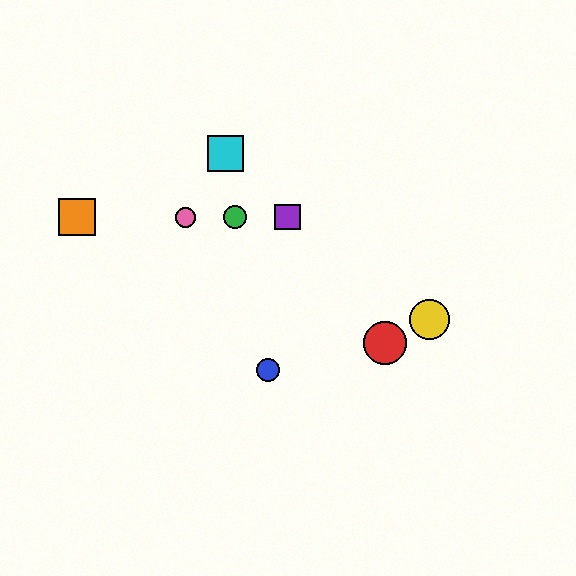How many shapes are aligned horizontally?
4 shapes (the green circle, the purple square, the orange square, the pink circle) are aligned horizontally.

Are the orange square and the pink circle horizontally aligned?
Yes, both are at y≈217.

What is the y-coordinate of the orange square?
The orange square is at y≈217.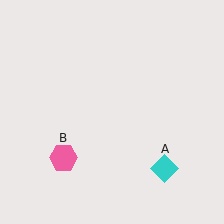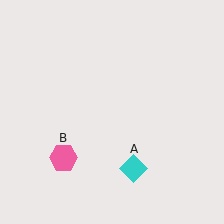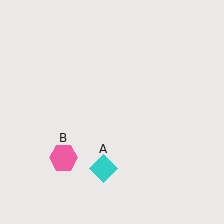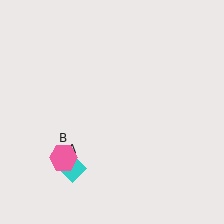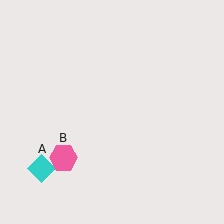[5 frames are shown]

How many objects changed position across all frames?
1 object changed position: cyan diamond (object A).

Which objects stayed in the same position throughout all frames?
Pink hexagon (object B) remained stationary.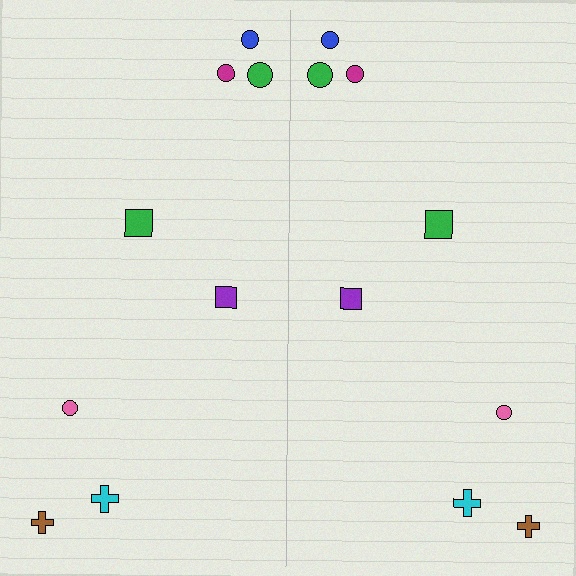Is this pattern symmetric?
Yes, this pattern has bilateral (reflection) symmetry.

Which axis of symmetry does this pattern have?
The pattern has a vertical axis of symmetry running through the center of the image.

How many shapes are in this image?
There are 16 shapes in this image.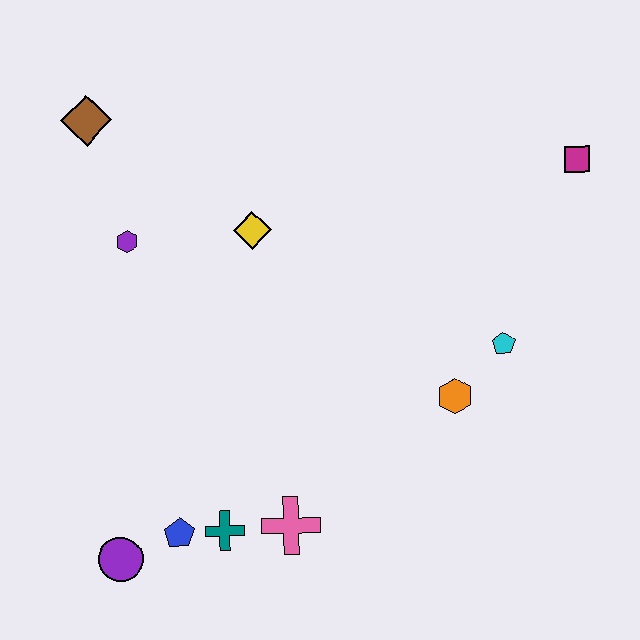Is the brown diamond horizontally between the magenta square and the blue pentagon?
No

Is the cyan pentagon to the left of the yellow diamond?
No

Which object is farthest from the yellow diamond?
The purple circle is farthest from the yellow diamond.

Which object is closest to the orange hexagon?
The cyan pentagon is closest to the orange hexagon.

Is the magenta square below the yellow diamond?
No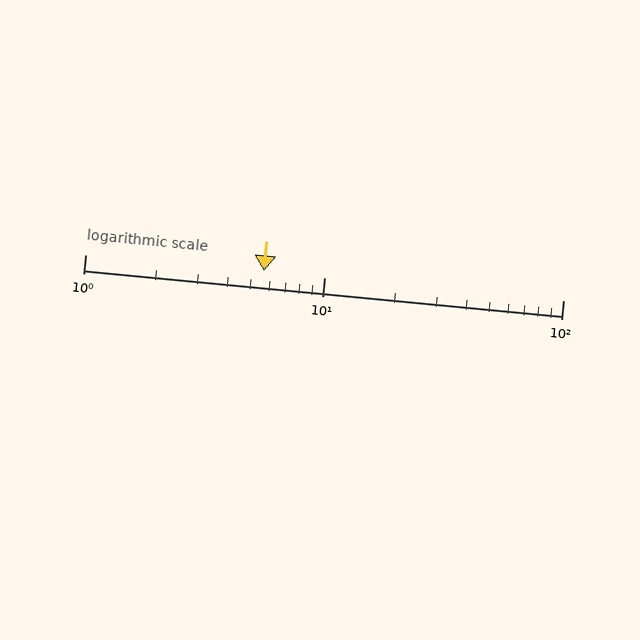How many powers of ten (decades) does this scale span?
The scale spans 2 decades, from 1 to 100.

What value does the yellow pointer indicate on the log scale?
The pointer indicates approximately 5.6.